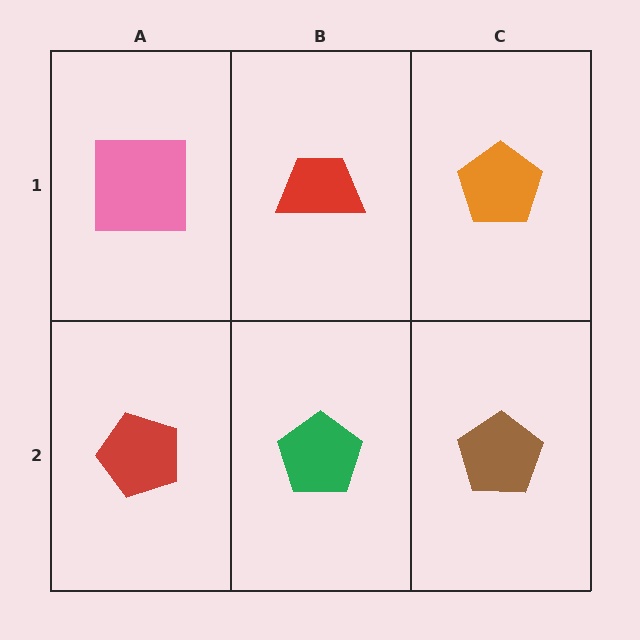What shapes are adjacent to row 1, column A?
A red pentagon (row 2, column A), a red trapezoid (row 1, column B).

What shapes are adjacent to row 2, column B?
A red trapezoid (row 1, column B), a red pentagon (row 2, column A), a brown pentagon (row 2, column C).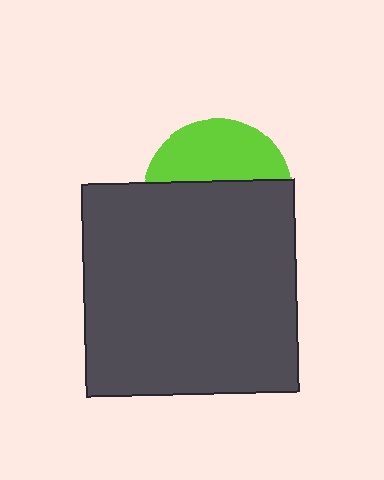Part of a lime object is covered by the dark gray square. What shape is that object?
It is a circle.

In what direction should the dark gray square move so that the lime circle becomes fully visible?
The dark gray square should move down. That is the shortest direction to clear the overlap and leave the lime circle fully visible.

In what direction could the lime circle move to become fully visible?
The lime circle could move up. That would shift it out from behind the dark gray square entirely.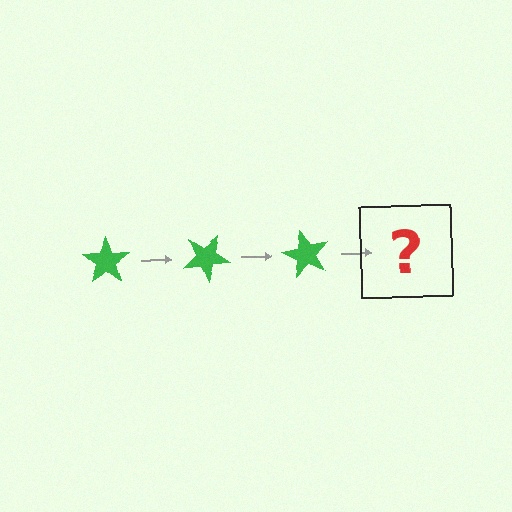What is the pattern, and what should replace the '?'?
The pattern is that the star rotates 30 degrees each step. The '?' should be a green star rotated 90 degrees.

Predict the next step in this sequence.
The next step is a green star rotated 90 degrees.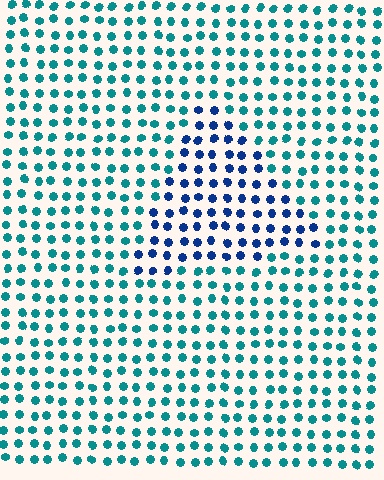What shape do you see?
I see a triangle.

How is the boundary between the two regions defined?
The boundary is defined purely by a slight shift in hue (about 42 degrees). Spacing, size, and orientation are identical on both sides.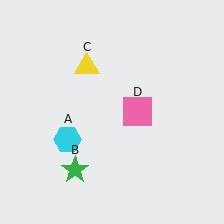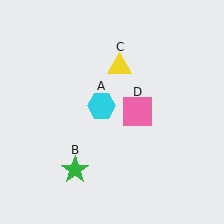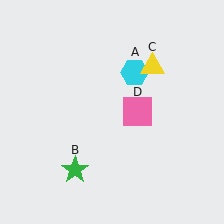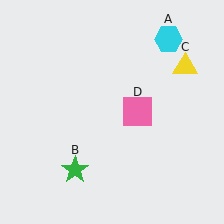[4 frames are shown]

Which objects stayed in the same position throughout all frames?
Green star (object B) and pink square (object D) remained stationary.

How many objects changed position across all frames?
2 objects changed position: cyan hexagon (object A), yellow triangle (object C).